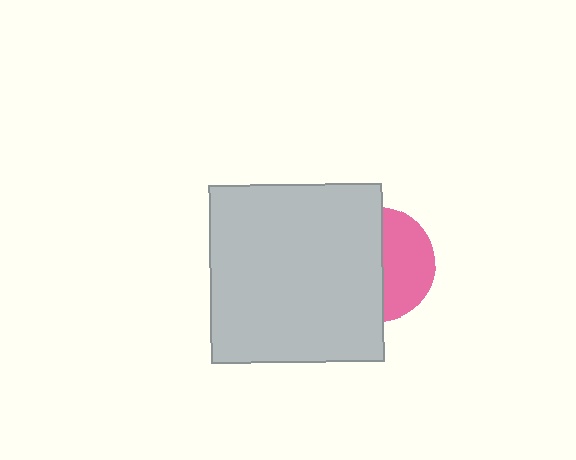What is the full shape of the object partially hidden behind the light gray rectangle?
The partially hidden object is a pink circle.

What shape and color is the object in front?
The object in front is a light gray rectangle.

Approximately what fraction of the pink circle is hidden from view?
Roughly 57% of the pink circle is hidden behind the light gray rectangle.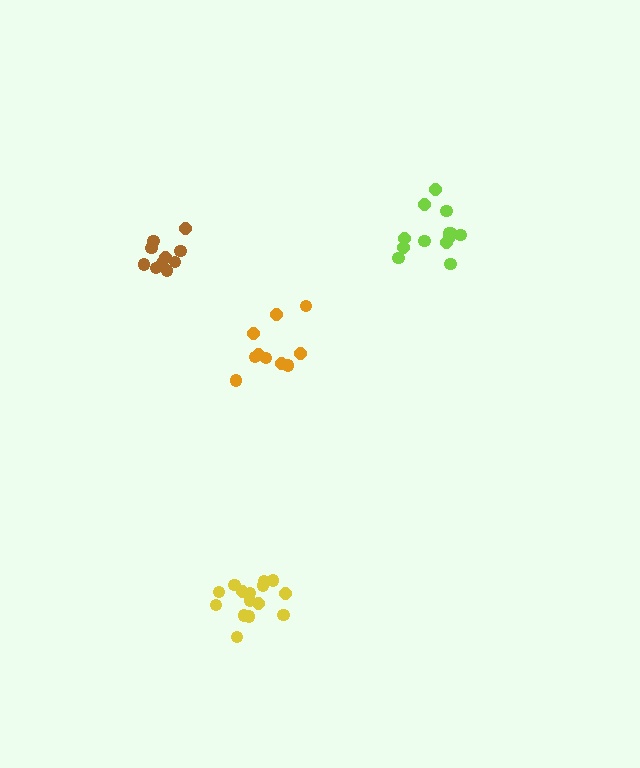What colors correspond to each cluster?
The clusters are colored: lime, orange, yellow, brown.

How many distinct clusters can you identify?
There are 4 distinct clusters.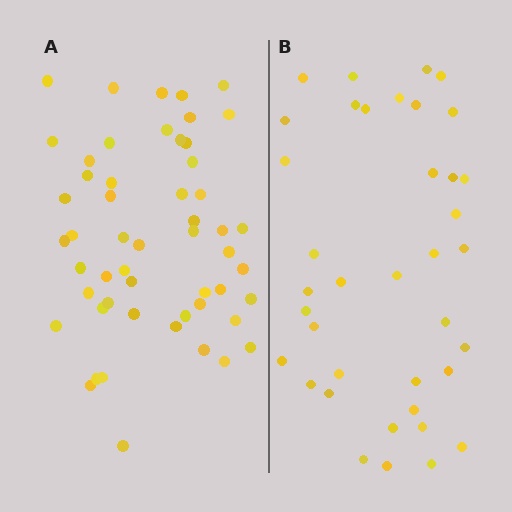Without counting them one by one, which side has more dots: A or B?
Region A (the left region) has more dots.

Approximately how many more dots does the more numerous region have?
Region A has approximately 15 more dots than region B.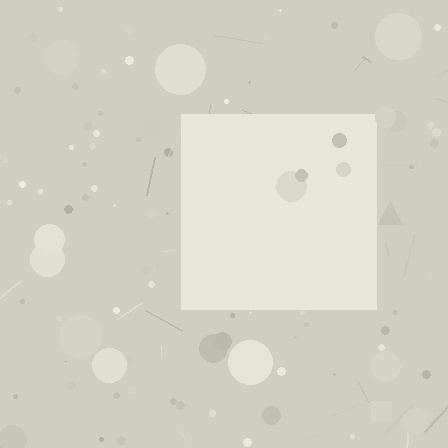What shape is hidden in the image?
A square is hidden in the image.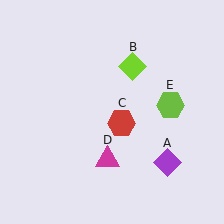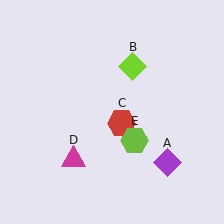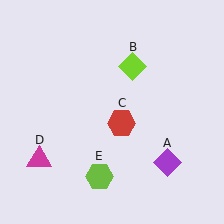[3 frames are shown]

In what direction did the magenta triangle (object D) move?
The magenta triangle (object D) moved left.